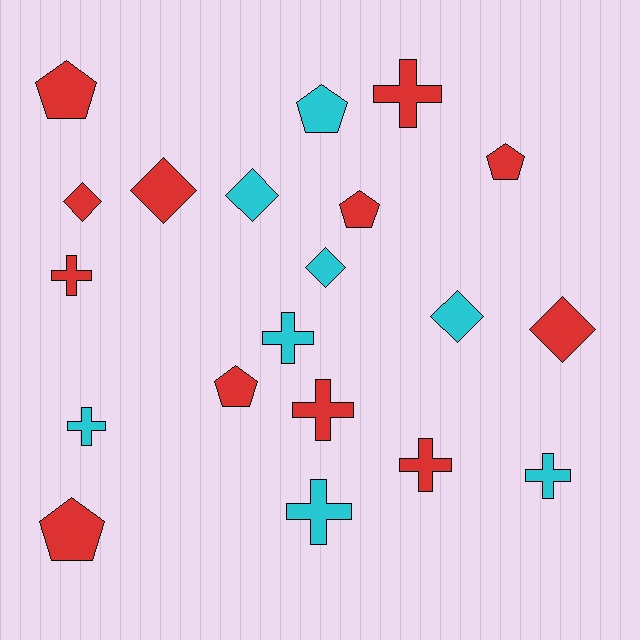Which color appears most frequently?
Red, with 12 objects.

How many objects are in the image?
There are 20 objects.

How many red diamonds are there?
There are 3 red diamonds.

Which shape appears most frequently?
Cross, with 8 objects.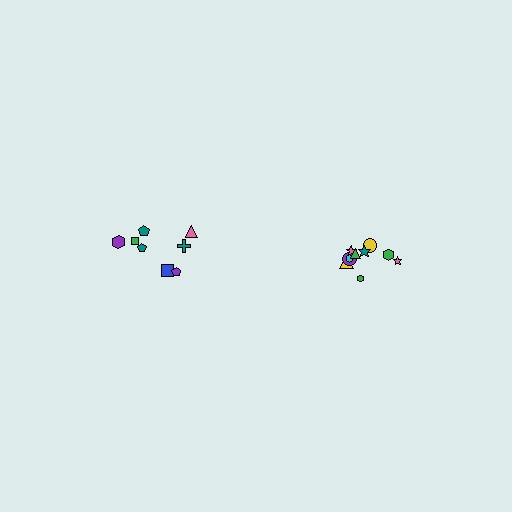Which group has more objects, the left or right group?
The right group.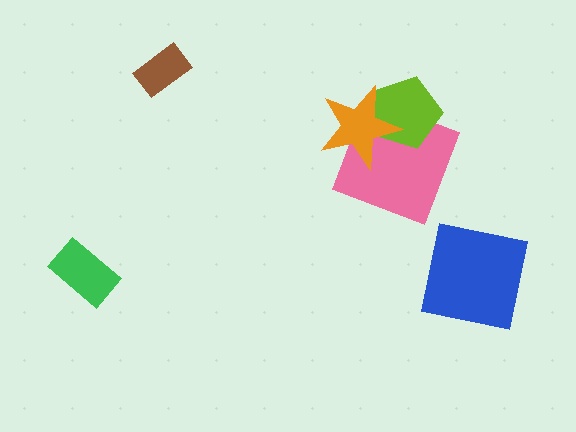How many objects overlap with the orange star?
2 objects overlap with the orange star.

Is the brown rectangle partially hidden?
No, no other shape covers it.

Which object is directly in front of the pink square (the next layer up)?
The lime pentagon is directly in front of the pink square.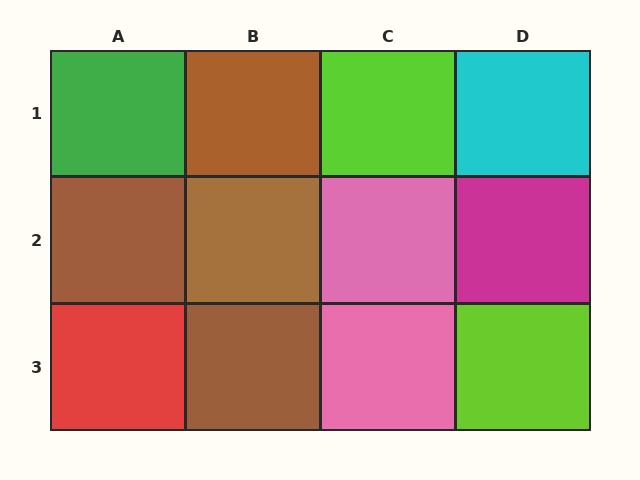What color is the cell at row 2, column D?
Magenta.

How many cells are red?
1 cell is red.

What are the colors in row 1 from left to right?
Green, brown, lime, cyan.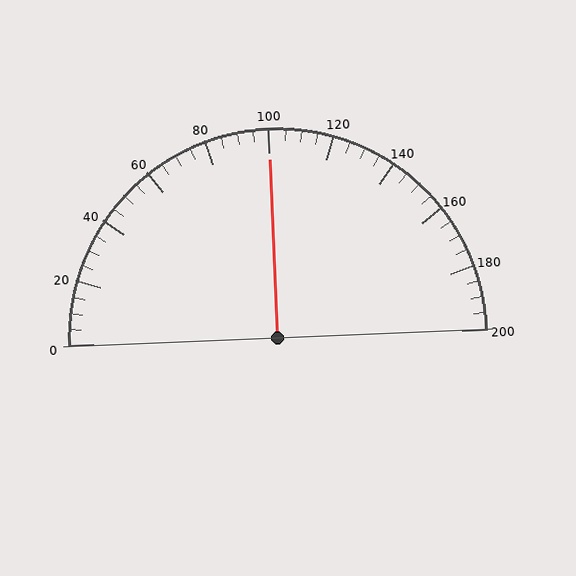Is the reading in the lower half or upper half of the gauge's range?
The reading is in the upper half of the range (0 to 200).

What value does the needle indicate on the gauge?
The needle indicates approximately 100.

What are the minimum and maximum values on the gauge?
The gauge ranges from 0 to 200.